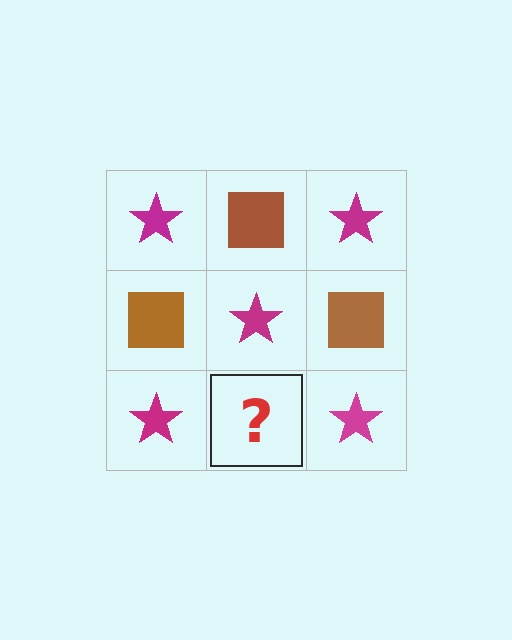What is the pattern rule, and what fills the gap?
The rule is that it alternates magenta star and brown square in a checkerboard pattern. The gap should be filled with a brown square.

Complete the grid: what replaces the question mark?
The question mark should be replaced with a brown square.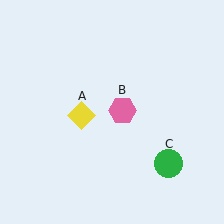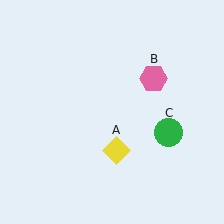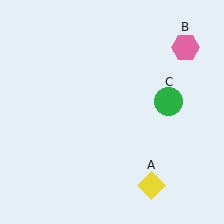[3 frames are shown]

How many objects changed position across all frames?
3 objects changed position: yellow diamond (object A), pink hexagon (object B), green circle (object C).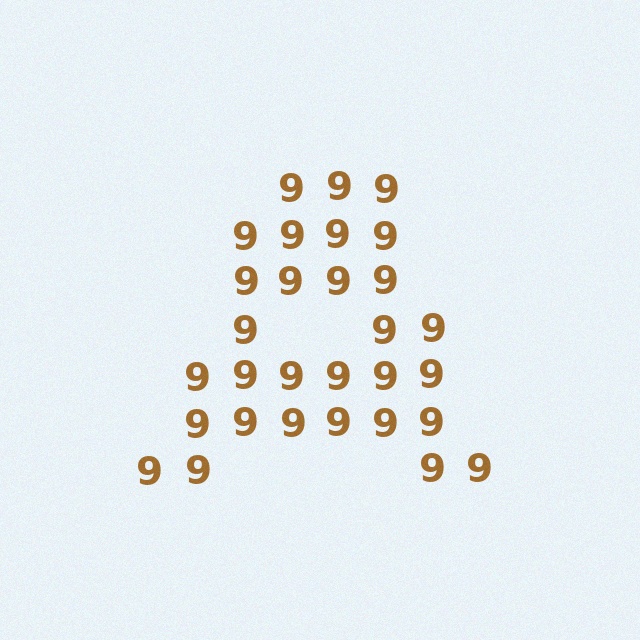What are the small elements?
The small elements are digit 9's.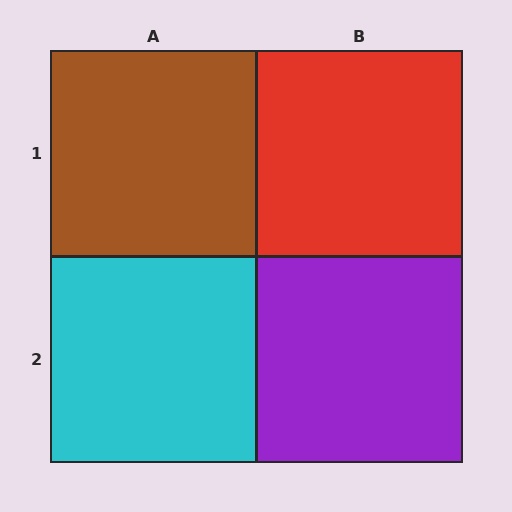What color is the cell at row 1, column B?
Red.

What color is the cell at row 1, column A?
Brown.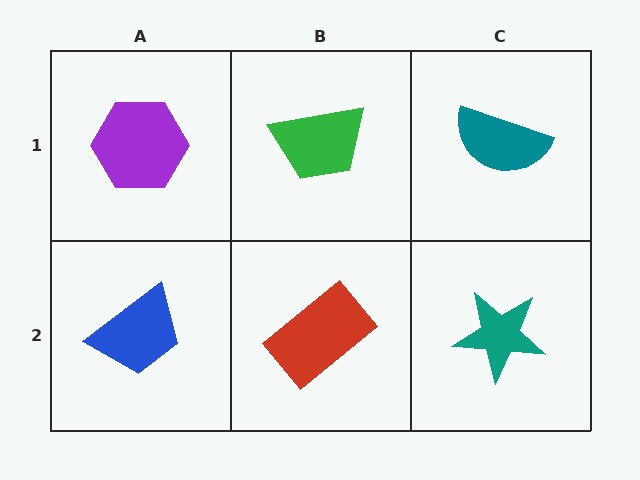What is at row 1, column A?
A purple hexagon.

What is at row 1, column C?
A teal semicircle.